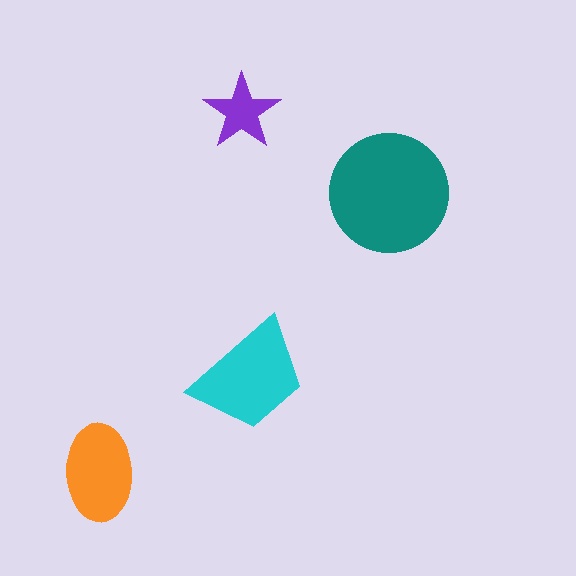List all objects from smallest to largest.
The purple star, the orange ellipse, the cyan trapezoid, the teal circle.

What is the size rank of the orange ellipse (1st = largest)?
3rd.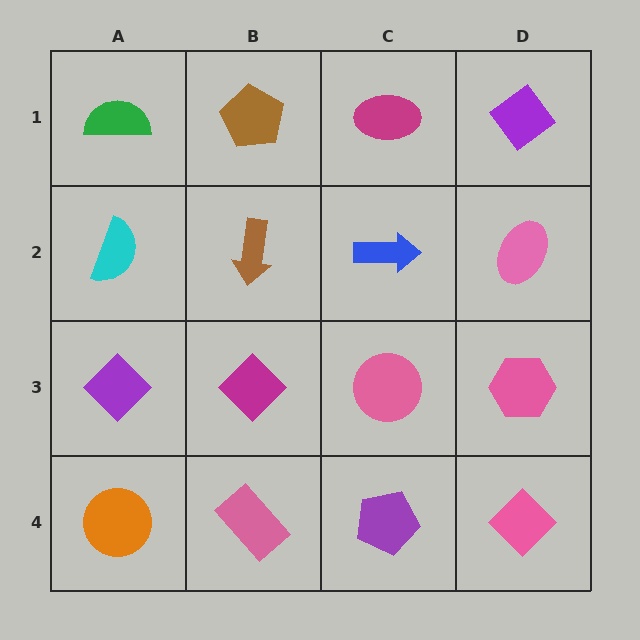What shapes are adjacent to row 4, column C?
A pink circle (row 3, column C), a pink rectangle (row 4, column B), a pink diamond (row 4, column D).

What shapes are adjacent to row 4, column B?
A magenta diamond (row 3, column B), an orange circle (row 4, column A), a purple pentagon (row 4, column C).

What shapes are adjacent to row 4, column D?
A pink hexagon (row 3, column D), a purple pentagon (row 4, column C).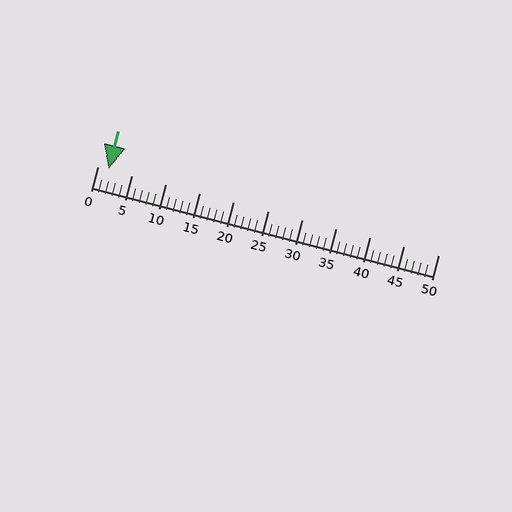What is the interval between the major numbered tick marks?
The major tick marks are spaced 5 units apart.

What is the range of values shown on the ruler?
The ruler shows values from 0 to 50.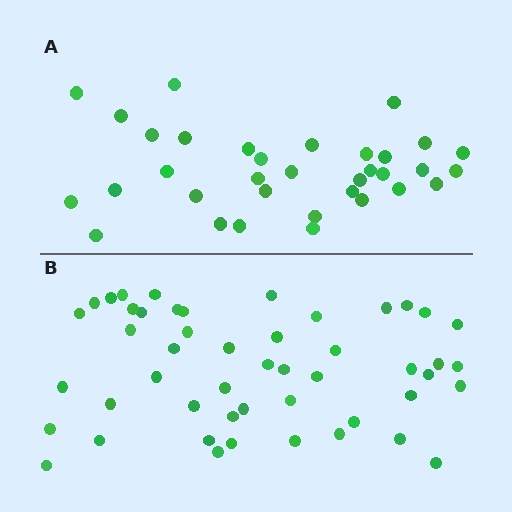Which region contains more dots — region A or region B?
Region B (the bottom region) has more dots.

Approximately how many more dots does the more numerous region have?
Region B has approximately 15 more dots than region A.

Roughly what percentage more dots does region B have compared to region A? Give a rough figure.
About 45% more.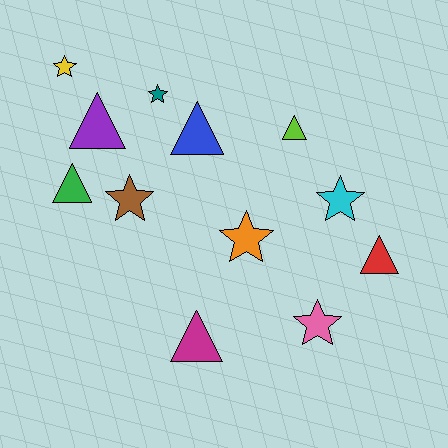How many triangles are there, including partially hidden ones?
There are 6 triangles.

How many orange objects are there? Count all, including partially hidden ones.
There is 1 orange object.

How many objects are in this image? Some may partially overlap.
There are 12 objects.